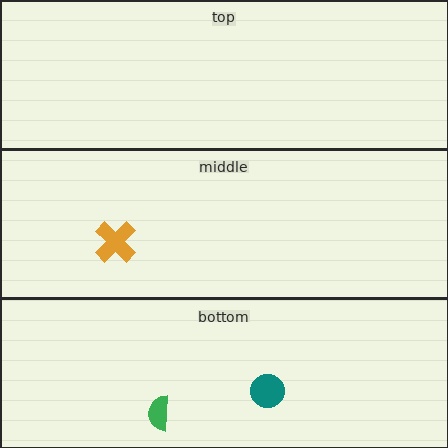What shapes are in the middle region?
The orange cross.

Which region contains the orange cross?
The middle region.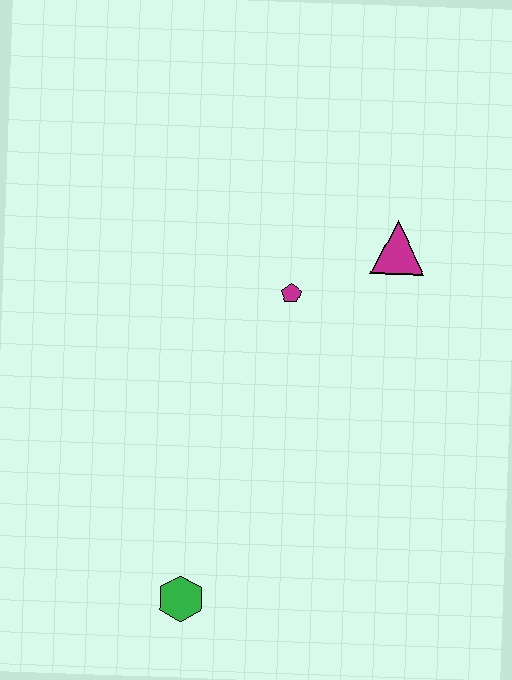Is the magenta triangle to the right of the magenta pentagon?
Yes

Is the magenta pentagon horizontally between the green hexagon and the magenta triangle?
Yes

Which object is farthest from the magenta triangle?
The green hexagon is farthest from the magenta triangle.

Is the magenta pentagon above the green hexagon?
Yes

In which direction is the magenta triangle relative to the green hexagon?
The magenta triangle is above the green hexagon.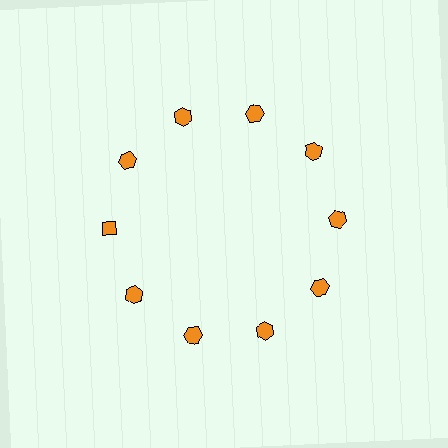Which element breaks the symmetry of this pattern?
The orange diamond at roughly the 9 o'clock position breaks the symmetry. All other shapes are orange hexagons.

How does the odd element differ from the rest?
It has a different shape: diamond instead of hexagon.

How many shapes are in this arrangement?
There are 10 shapes arranged in a ring pattern.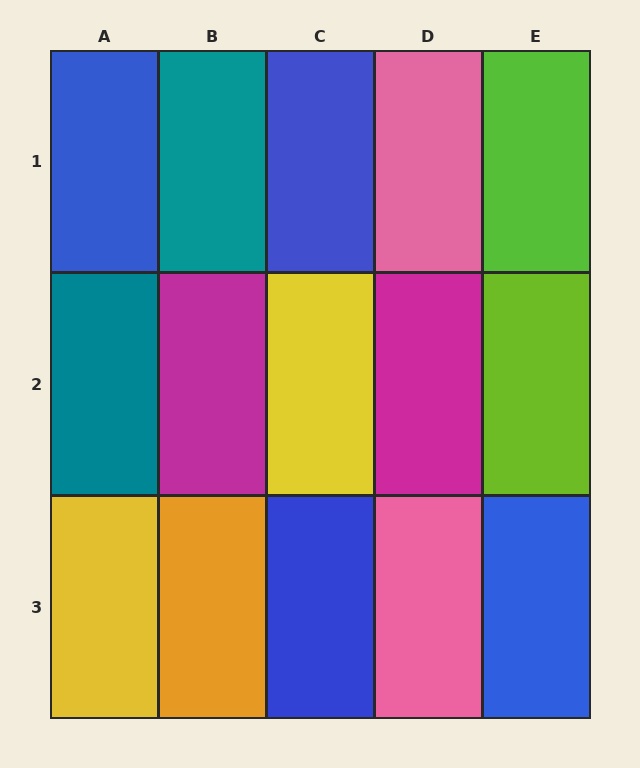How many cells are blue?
4 cells are blue.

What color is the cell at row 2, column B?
Magenta.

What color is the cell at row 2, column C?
Yellow.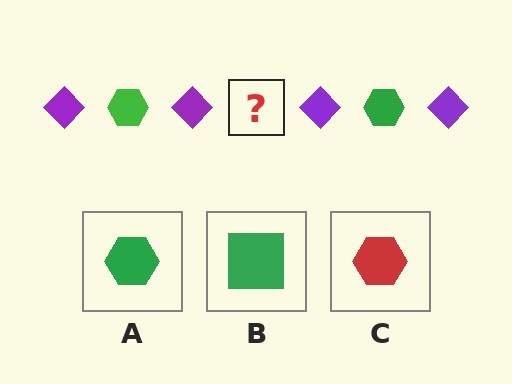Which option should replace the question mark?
Option A.